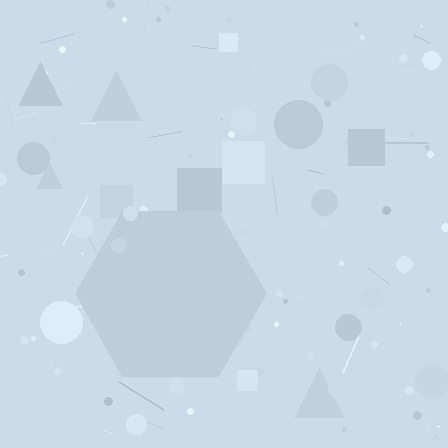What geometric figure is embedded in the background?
A hexagon is embedded in the background.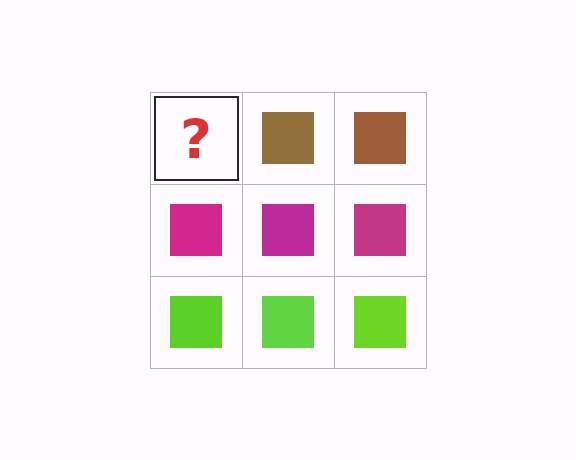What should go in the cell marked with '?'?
The missing cell should contain a brown square.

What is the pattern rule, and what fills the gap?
The rule is that each row has a consistent color. The gap should be filled with a brown square.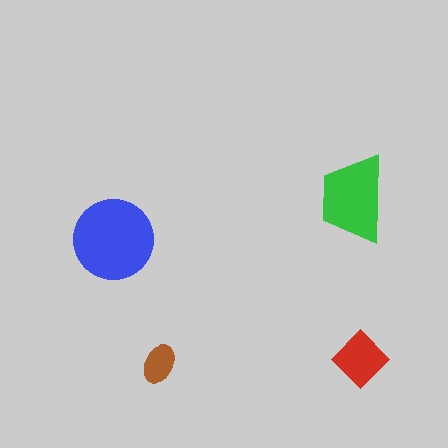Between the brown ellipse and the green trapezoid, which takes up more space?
The green trapezoid.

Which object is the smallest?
The brown ellipse.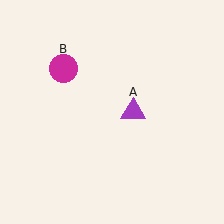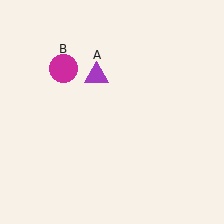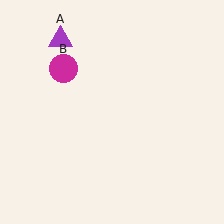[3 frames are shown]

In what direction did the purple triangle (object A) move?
The purple triangle (object A) moved up and to the left.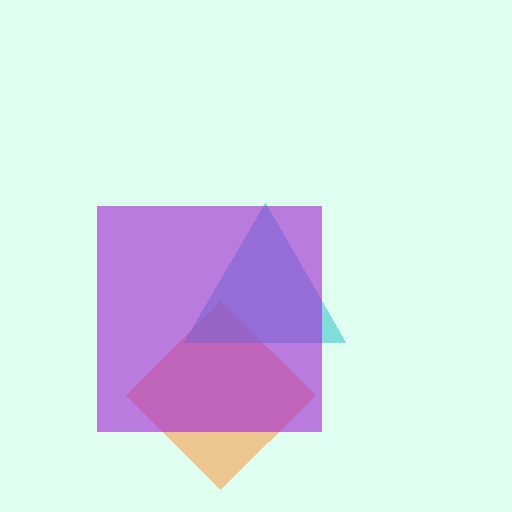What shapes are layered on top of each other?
The layered shapes are: an orange diamond, a cyan triangle, a purple square.